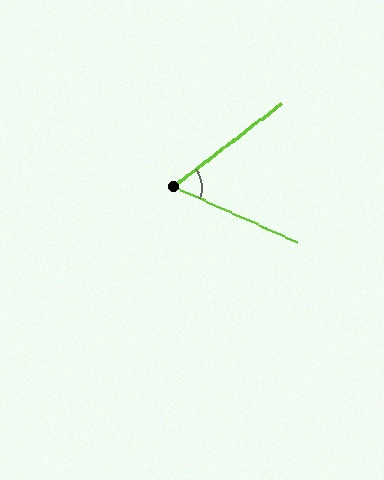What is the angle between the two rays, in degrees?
Approximately 62 degrees.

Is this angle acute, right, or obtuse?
It is acute.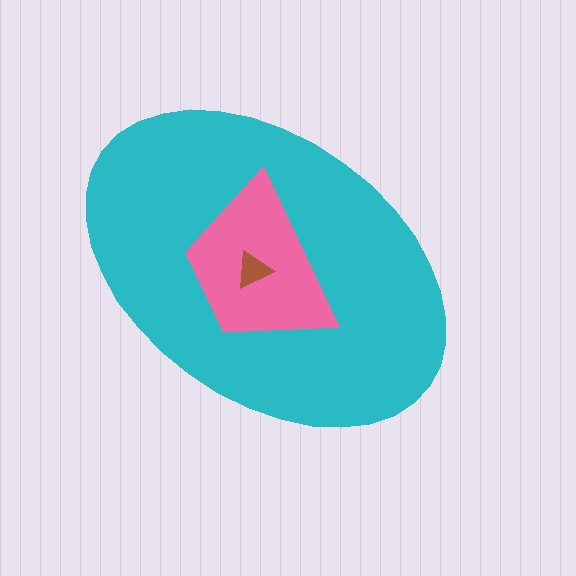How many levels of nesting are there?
3.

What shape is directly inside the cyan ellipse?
The pink trapezoid.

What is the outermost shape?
The cyan ellipse.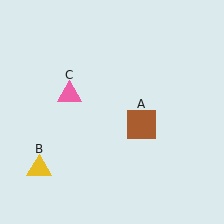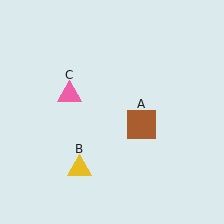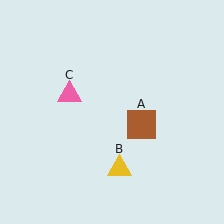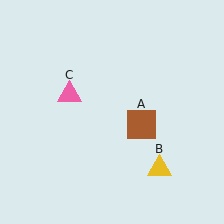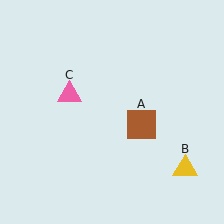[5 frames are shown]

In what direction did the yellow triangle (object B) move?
The yellow triangle (object B) moved right.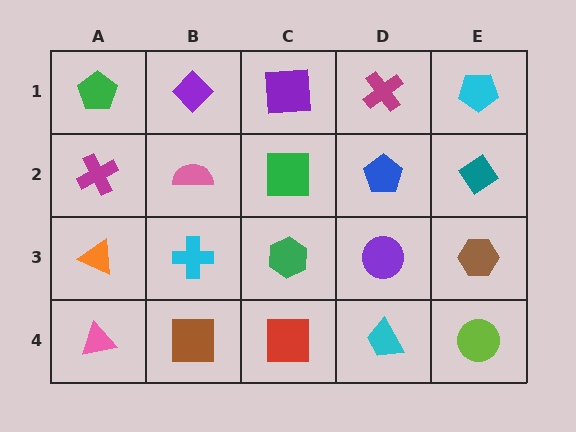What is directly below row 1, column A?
A magenta cross.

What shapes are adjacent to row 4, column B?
A cyan cross (row 3, column B), a pink triangle (row 4, column A), a red square (row 4, column C).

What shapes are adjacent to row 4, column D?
A purple circle (row 3, column D), a red square (row 4, column C), a lime circle (row 4, column E).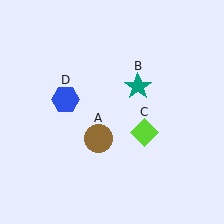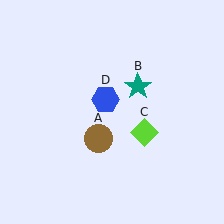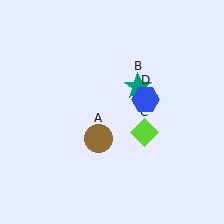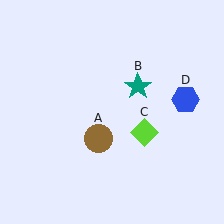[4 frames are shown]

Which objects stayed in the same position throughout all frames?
Brown circle (object A) and teal star (object B) and lime diamond (object C) remained stationary.